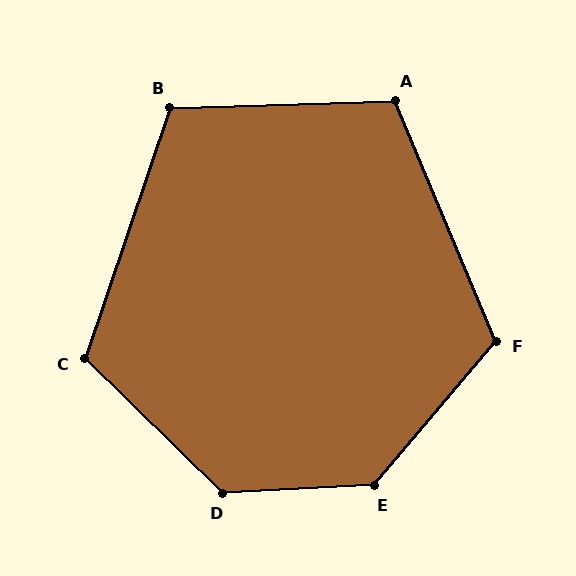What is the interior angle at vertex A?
Approximately 111 degrees (obtuse).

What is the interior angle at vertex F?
Approximately 117 degrees (obtuse).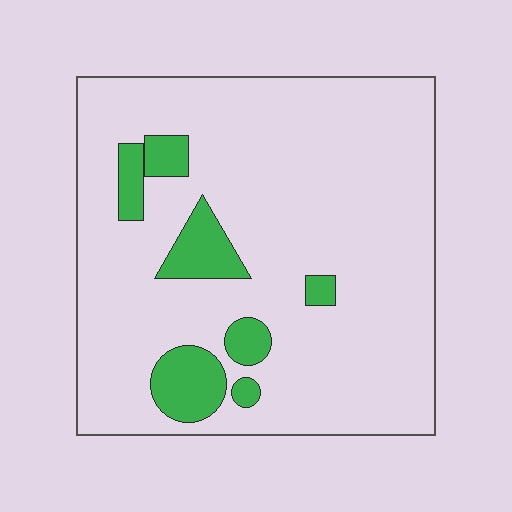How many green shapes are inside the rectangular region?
7.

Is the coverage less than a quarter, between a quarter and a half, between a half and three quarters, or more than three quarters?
Less than a quarter.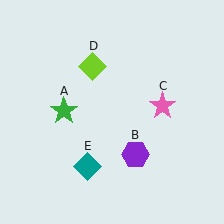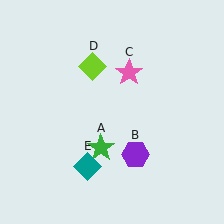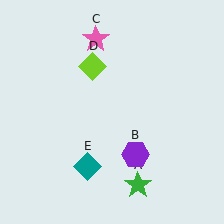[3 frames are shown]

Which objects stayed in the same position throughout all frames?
Purple hexagon (object B) and lime diamond (object D) and teal diamond (object E) remained stationary.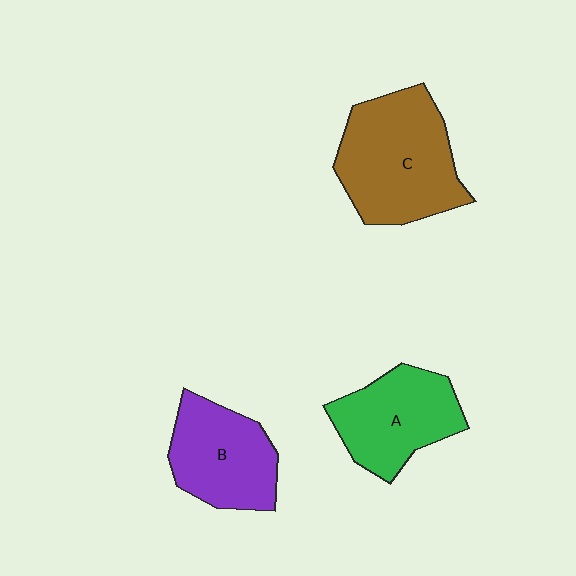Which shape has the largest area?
Shape C (brown).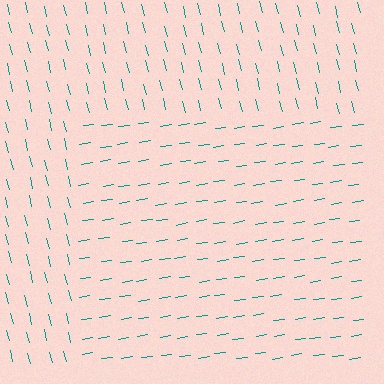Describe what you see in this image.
The image is filled with small teal line segments. A rectangle region in the image has lines oriented differently from the surrounding lines, creating a visible texture boundary.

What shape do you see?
I see a rectangle.